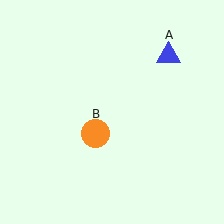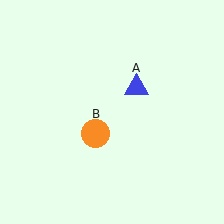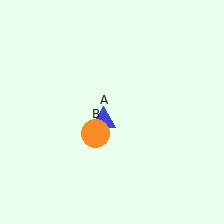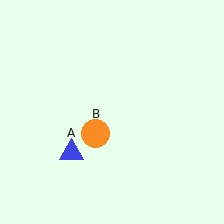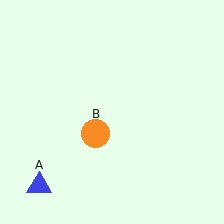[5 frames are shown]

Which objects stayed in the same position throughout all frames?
Orange circle (object B) remained stationary.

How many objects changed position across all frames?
1 object changed position: blue triangle (object A).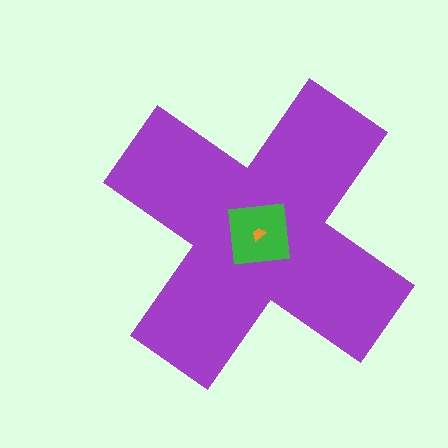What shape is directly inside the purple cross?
The green square.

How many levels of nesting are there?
3.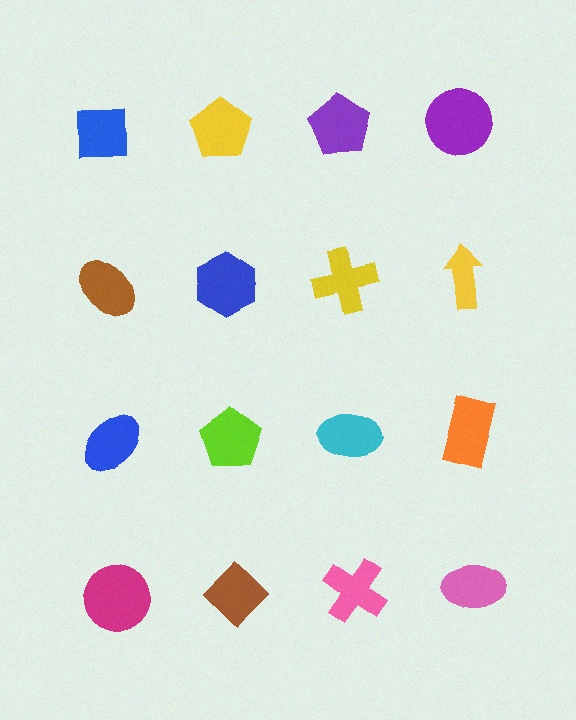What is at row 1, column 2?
A yellow pentagon.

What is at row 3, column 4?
An orange rectangle.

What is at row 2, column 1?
A brown ellipse.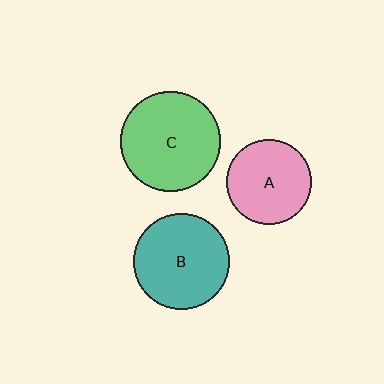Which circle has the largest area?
Circle C (green).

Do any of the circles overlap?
No, none of the circles overlap.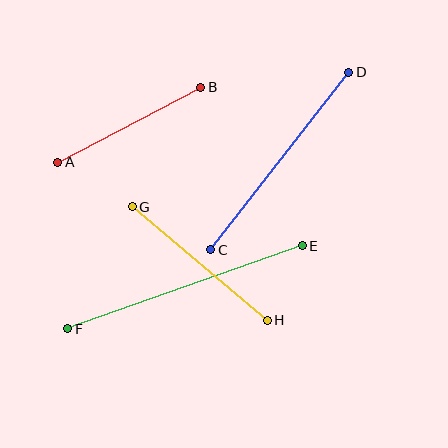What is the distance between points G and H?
The distance is approximately 176 pixels.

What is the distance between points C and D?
The distance is approximately 225 pixels.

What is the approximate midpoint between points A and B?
The midpoint is at approximately (129, 125) pixels.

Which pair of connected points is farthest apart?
Points E and F are farthest apart.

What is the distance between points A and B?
The distance is approximately 161 pixels.